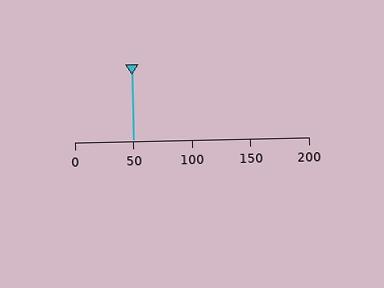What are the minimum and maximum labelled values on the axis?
The axis runs from 0 to 200.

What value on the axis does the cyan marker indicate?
The marker indicates approximately 50.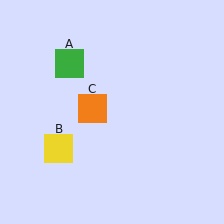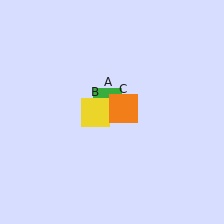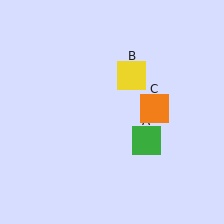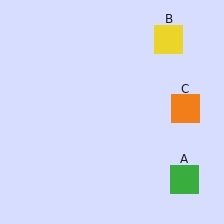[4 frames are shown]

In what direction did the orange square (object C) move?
The orange square (object C) moved right.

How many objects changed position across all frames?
3 objects changed position: green square (object A), yellow square (object B), orange square (object C).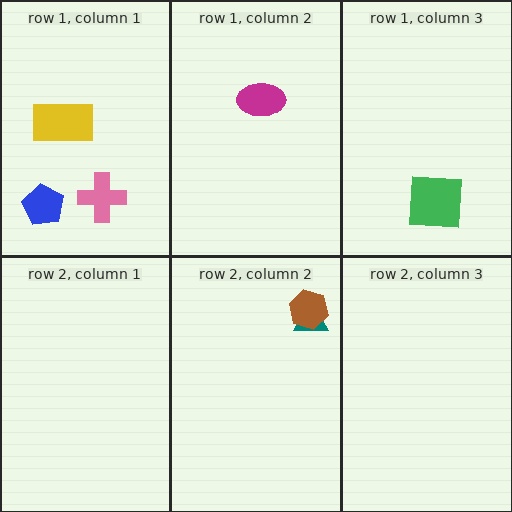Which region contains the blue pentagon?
The row 1, column 1 region.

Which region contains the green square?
The row 1, column 3 region.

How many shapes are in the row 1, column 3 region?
1.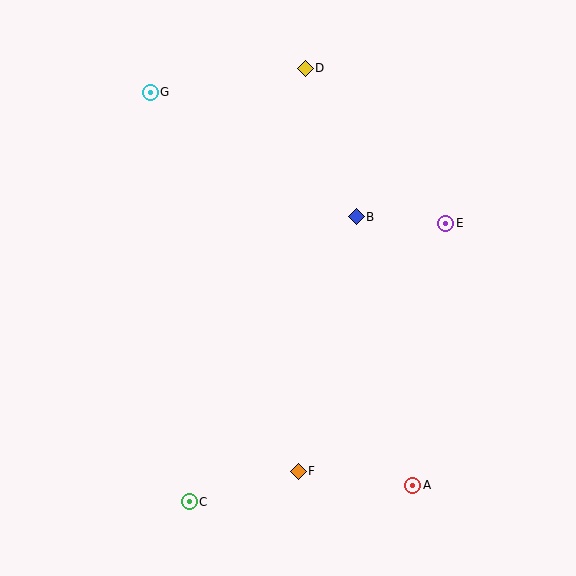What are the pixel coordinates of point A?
Point A is at (413, 485).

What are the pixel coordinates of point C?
Point C is at (189, 502).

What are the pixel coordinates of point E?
Point E is at (446, 223).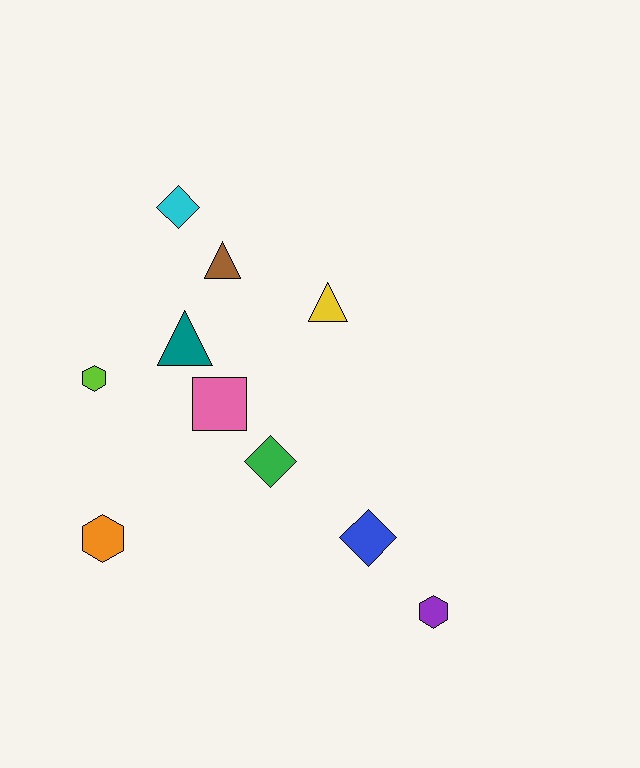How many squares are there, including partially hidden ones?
There is 1 square.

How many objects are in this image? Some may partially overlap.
There are 10 objects.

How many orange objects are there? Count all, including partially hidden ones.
There is 1 orange object.